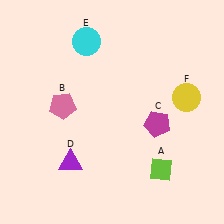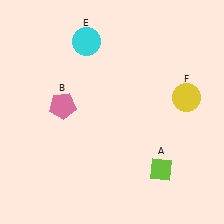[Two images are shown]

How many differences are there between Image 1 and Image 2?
There are 2 differences between the two images.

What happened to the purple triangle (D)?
The purple triangle (D) was removed in Image 2. It was in the bottom-left area of Image 1.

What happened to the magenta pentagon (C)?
The magenta pentagon (C) was removed in Image 2. It was in the bottom-right area of Image 1.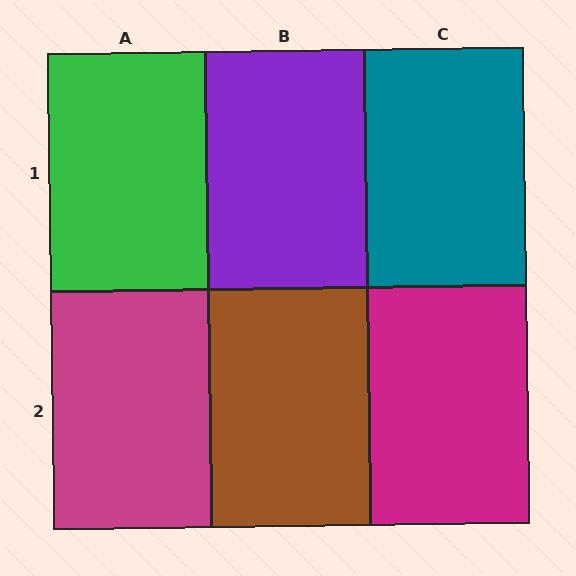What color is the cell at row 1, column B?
Purple.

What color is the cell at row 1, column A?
Green.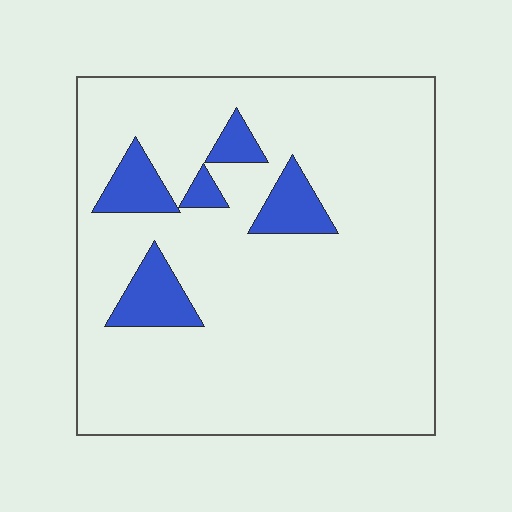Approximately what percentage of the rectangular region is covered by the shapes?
Approximately 10%.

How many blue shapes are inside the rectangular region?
5.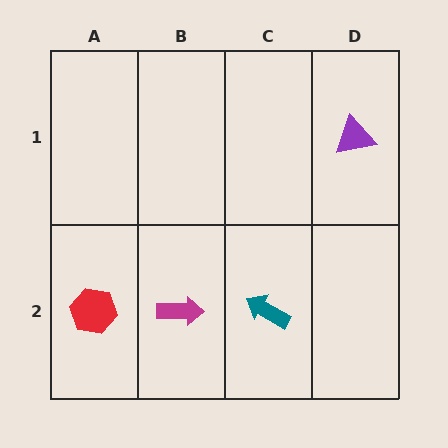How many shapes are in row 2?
3 shapes.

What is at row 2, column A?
A red hexagon.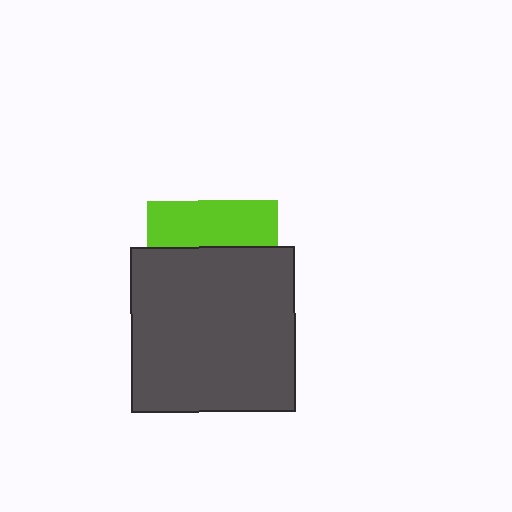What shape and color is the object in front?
The object in front is a dark gray square.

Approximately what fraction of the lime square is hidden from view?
Roughly 65% of the lime square is hidden behind the dark gray square.